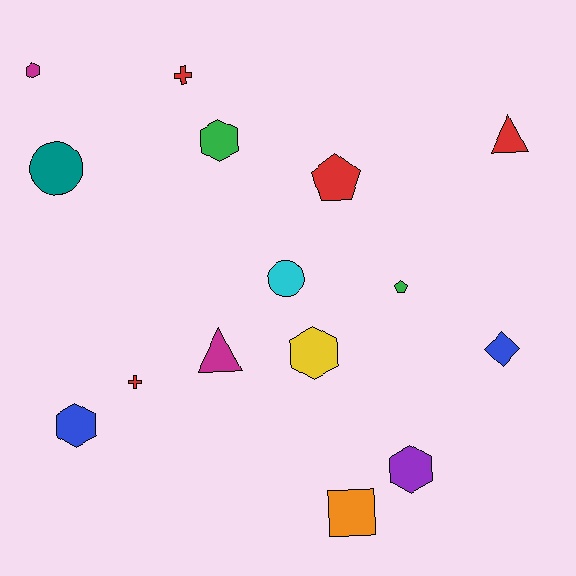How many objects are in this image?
There are 15 objects.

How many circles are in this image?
There are 2 circles.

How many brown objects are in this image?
There are no brown objects.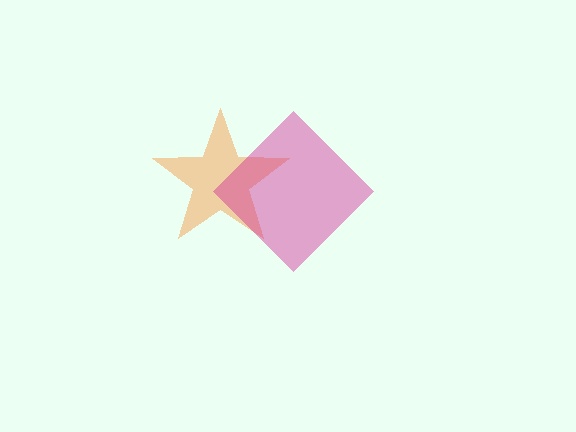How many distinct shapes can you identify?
There are 2 distinct shapes: an orange star, a magenta diamond.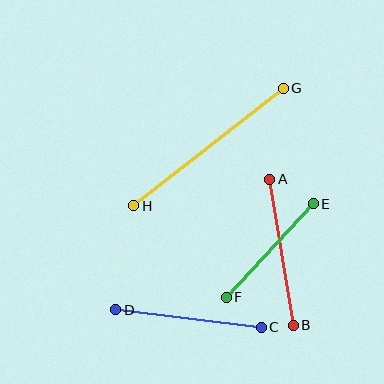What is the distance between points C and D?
The distance is approximately 147 pixels.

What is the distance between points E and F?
The distance is approximately 128 pixels.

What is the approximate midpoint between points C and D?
The midpoint is at approximately (189, 319) pixels.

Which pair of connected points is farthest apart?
Points G and H are farthest apart.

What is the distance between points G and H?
The distance is approximately 190 pixels.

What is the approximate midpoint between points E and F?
The midpoint is at approximately (270, 250) pixels.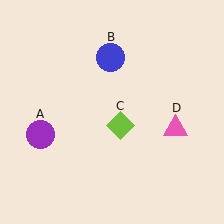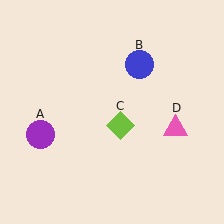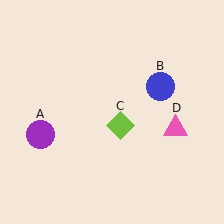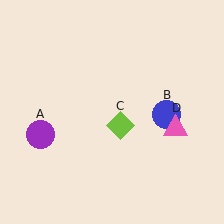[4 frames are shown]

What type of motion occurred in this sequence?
The blue circle (object B) rotated clockwise around the center of the scene.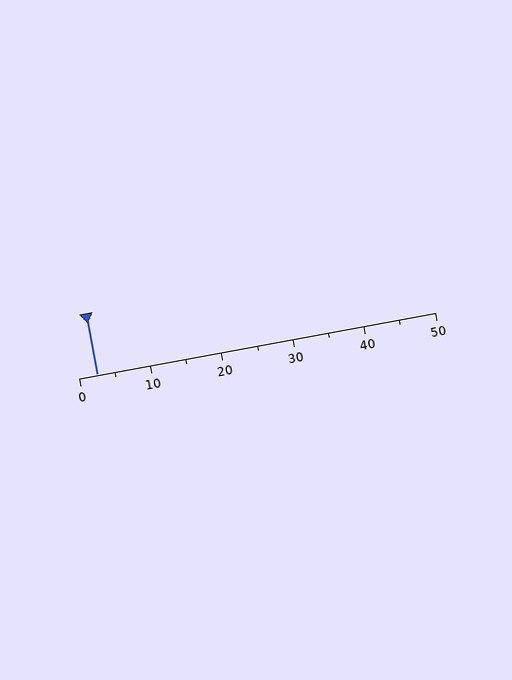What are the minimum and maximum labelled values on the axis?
The axis runs from 0 to 50.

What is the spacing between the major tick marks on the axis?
The major ticks are spaced 10 apart.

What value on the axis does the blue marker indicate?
The marker indicates approximately 2.5.